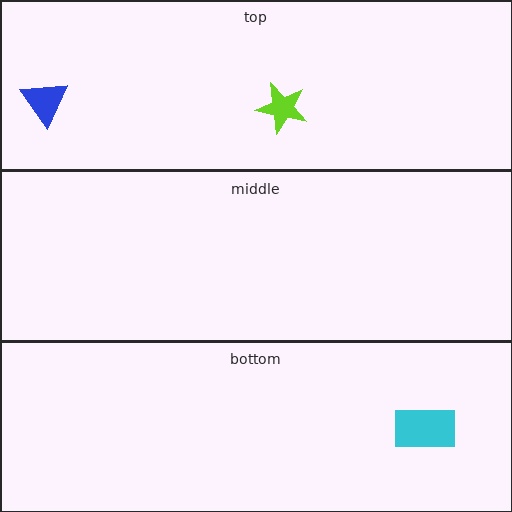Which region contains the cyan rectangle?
The bottom region.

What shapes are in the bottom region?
The cyan rectangle.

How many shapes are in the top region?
2.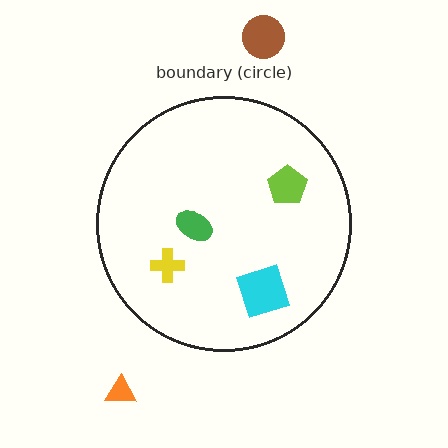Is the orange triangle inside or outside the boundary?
Outside.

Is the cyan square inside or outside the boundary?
Inside.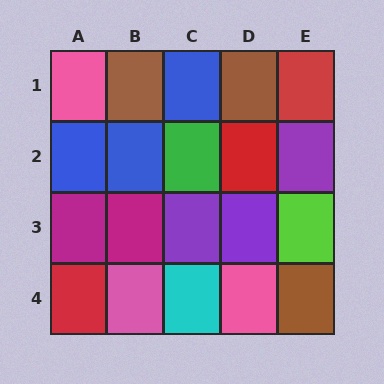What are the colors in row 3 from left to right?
Magenta, magenta, purple, purple, lime.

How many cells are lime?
1 cell is lime.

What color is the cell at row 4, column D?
Pink.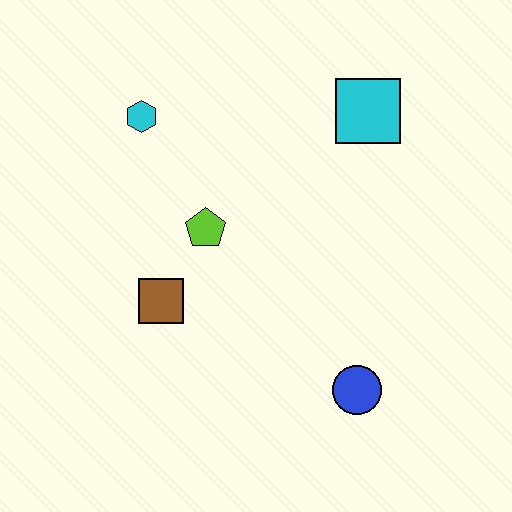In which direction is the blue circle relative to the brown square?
The blue circle is to the right of the brown square.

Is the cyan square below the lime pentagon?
No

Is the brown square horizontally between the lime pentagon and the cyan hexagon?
Yes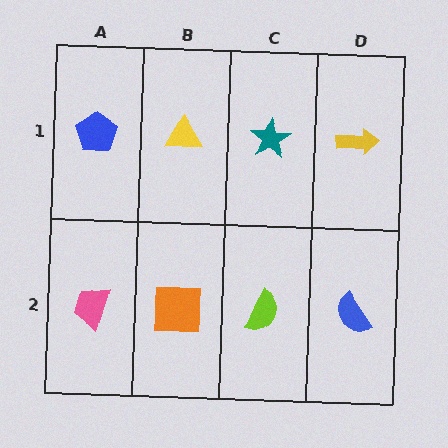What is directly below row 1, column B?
An orange square.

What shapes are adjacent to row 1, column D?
A blue semicircle (row 2, column D), a teal star (row 1, column C).